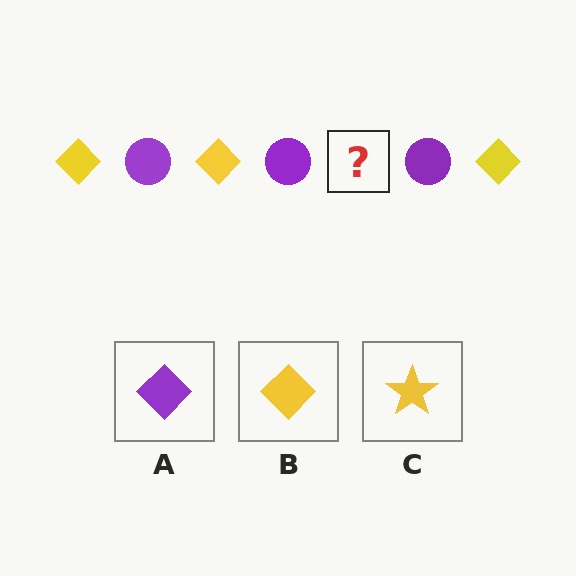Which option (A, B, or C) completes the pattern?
B.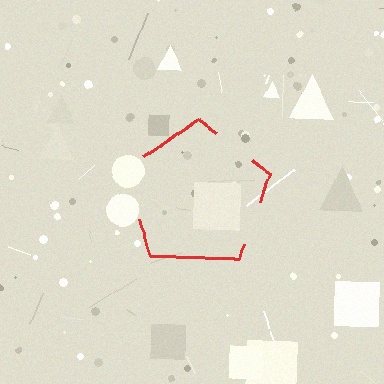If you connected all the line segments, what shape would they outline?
They would outline a pentagon.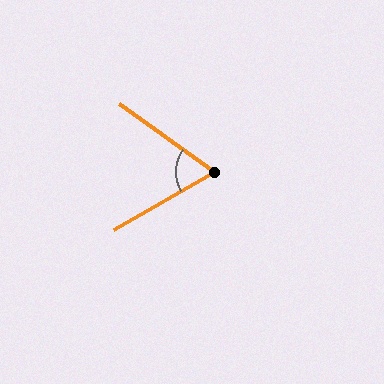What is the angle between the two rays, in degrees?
Approximately 66 degrees.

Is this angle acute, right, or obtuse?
It is acute.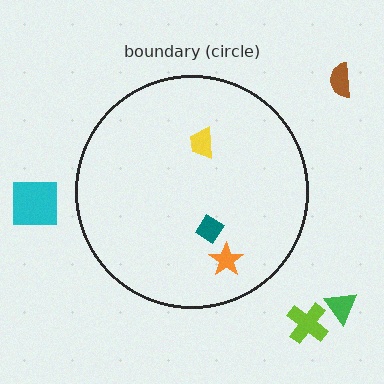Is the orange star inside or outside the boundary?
Inside.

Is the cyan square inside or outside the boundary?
Outside.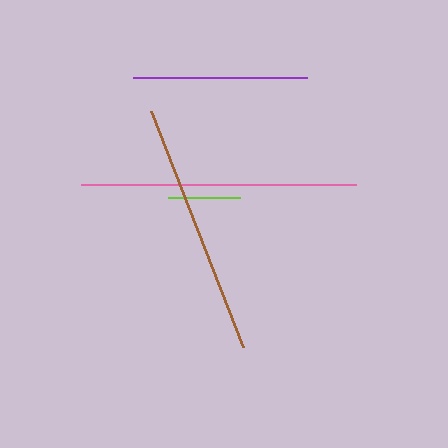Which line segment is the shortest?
The lime line is the shortest at approximately 71 pixels.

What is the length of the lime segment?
The lime segment is approximately 71 pixels long.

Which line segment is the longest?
The pink line is the longest at approximately 275 pixels.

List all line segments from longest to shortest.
From longest to shortest: pink, brown, purple, lime.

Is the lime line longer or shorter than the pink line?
The pink line is longer than the lime line.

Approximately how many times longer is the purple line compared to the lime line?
The purple line is approximately 2.4 times the length of the lime line.